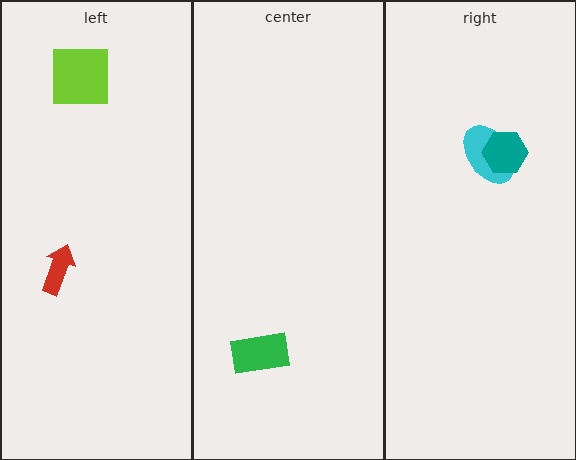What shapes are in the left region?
The lime square, the red arrow.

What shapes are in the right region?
The cyan ellipse, the teal hexagon.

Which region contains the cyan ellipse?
The right region.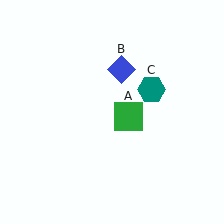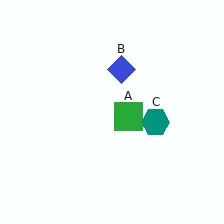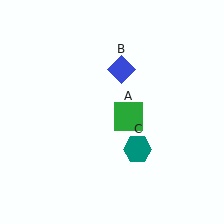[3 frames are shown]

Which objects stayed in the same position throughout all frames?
Green square (object A) and blue diamond (object B) remained stationary.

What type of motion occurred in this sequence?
The teal hexagon (object C) rotated clockwise around the center of the scene.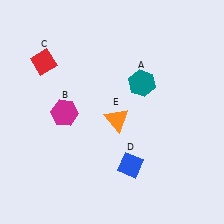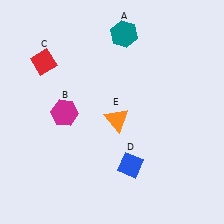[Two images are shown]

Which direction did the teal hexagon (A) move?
The teal hexagon (A) moved up.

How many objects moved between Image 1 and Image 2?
1 object moved between the two images.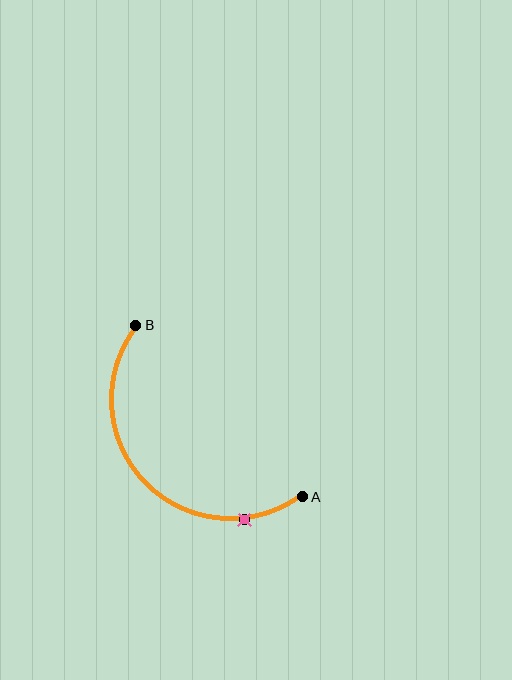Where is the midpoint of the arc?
The arc midpoint is the point on the curve farthest from the straight line joining A and B. It sits below and to the left of that line.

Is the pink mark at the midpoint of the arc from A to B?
No. The pink mark lies on the arc but is closer to endpoint A. The arc midpoint would be at the point on the curve equidistant along the arc from both A and B.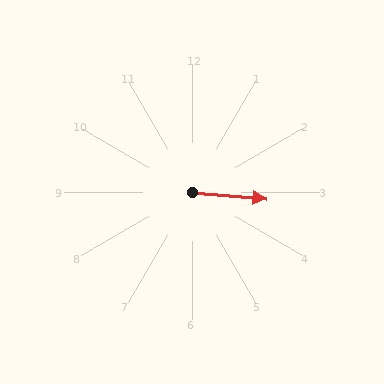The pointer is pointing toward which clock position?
Roughly 3 o'clock.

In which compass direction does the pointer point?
East.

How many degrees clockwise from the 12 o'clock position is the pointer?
Approximately 95 degrees.